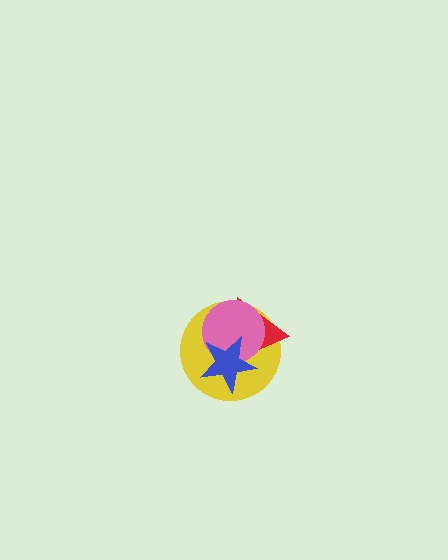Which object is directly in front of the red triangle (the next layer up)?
The pink circle is directly in front of the red triangle.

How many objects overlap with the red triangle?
3 objects overlap with the red triangle.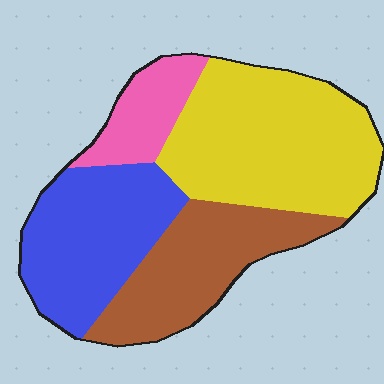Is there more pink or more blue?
Blue.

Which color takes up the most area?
Yellow, at roughly 40%.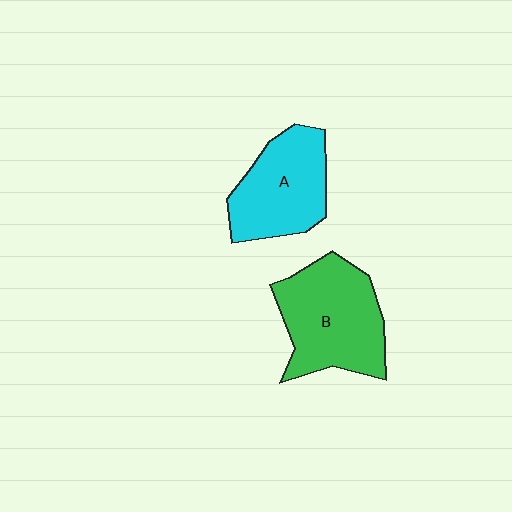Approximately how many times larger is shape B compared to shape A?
Approximately 1.2 times.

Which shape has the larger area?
Shape B (green).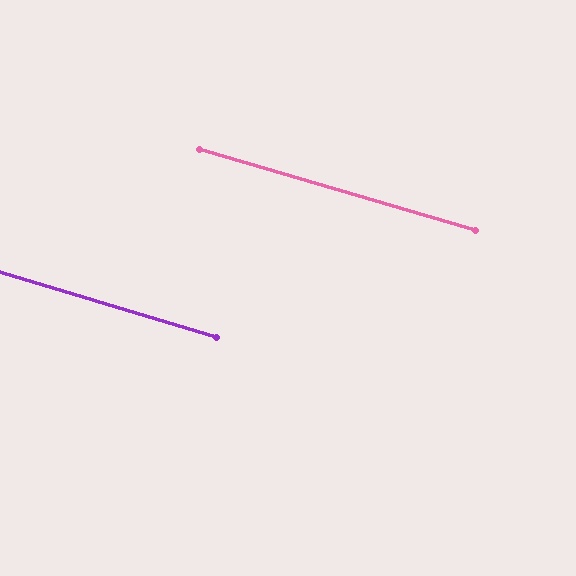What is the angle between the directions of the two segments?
Approximately 0 degrees.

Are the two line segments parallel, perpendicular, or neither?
Parallel — their directions differ by only 0.2°.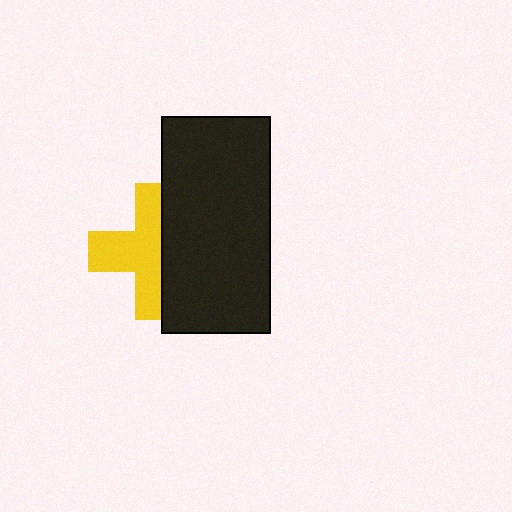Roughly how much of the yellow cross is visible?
About half of it is visible (roughly 58%).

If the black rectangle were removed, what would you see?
You would see the complete yellow cross.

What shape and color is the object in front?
The object in front is a black rectangle.